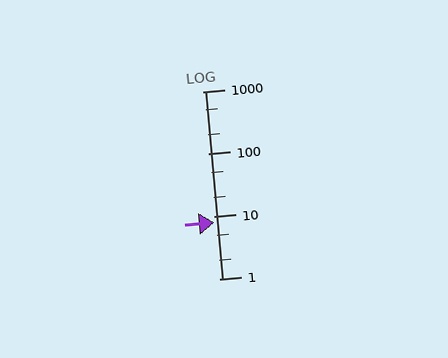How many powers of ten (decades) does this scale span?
The scale spans 3 decades, from 1 to 1000.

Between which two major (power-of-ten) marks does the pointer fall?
The pointer is between 1 and 10.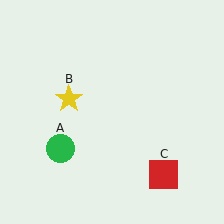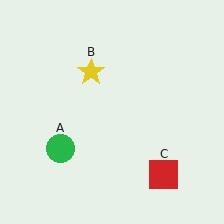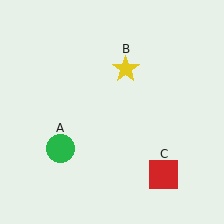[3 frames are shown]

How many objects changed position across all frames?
1 object changed position: yellow star (object B).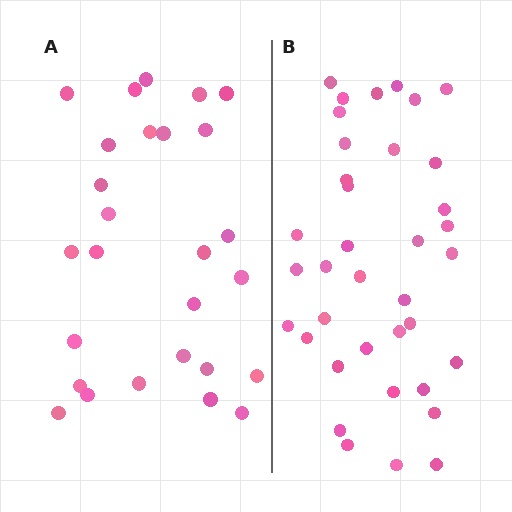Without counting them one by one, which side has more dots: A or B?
Region B (the right region) has more dots.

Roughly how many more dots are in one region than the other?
Region B has roughly 10 or so more dots than region A.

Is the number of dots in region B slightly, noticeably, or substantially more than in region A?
Region B has noticeably more, but not dramatically so. The ratio is roughly 1.4 to 1.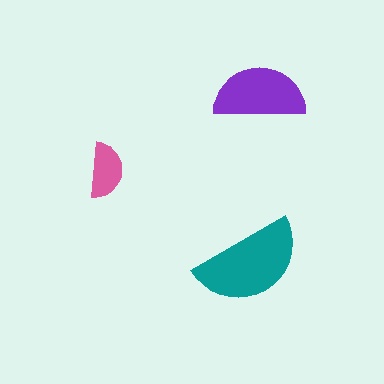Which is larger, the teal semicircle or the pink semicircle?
The teal one.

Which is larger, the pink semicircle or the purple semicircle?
The purple one.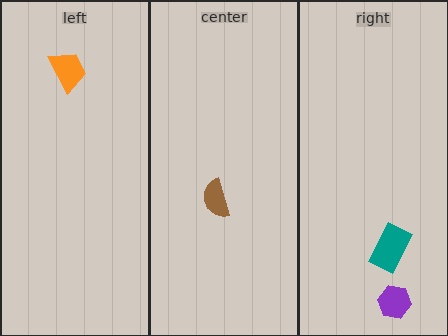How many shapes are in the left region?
1.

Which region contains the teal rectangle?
The right region.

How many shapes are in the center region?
1.